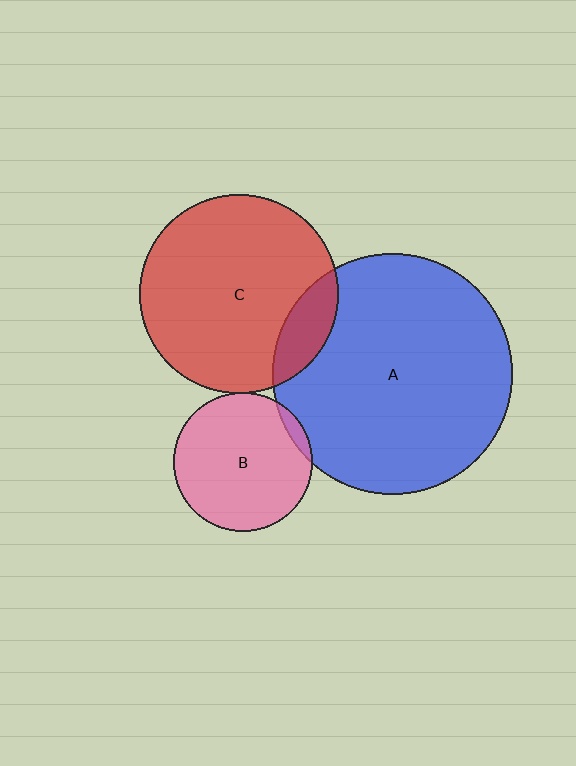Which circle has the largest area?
Circle A (blue).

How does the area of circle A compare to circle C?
Approximately 1.5 times.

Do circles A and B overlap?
Yes.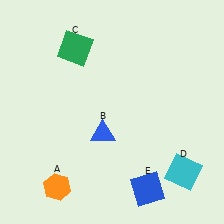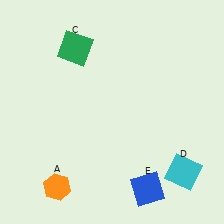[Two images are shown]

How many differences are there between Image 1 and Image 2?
There is 1 difference between the two images.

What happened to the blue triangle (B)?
The blue triangle (B) was removed in Image 2. It was in the bottom-left area of Image 1.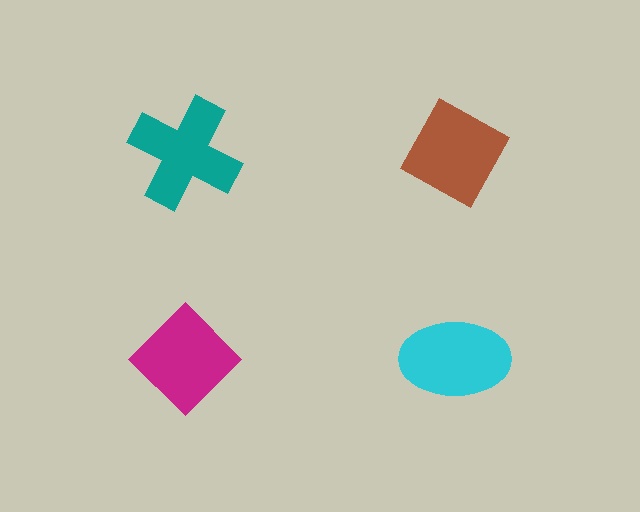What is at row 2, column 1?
A magenta diamond.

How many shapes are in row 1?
2 shapes.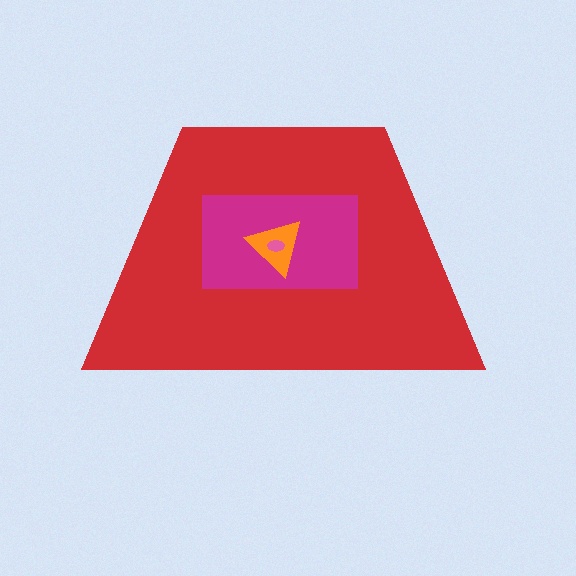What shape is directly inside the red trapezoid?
The magenta rectangle.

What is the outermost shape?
The red trapezoid.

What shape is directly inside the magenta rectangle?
The orange triangle.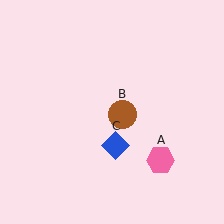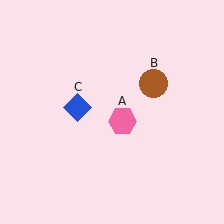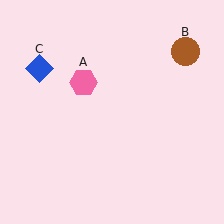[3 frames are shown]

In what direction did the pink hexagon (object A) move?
The pink hexagon (object A) moved up and to the left.